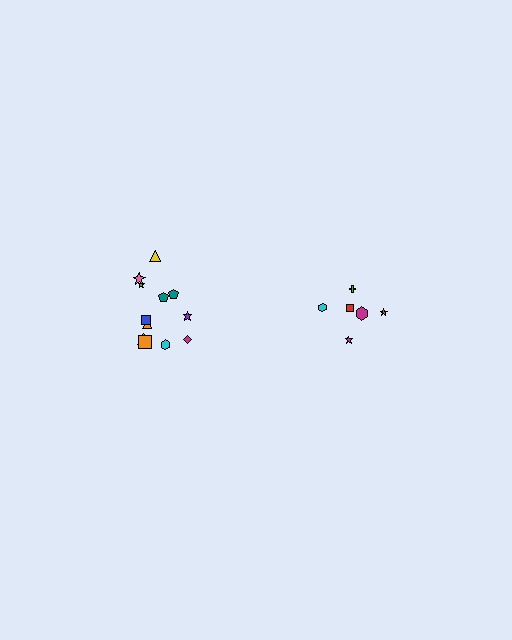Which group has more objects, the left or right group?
The left group.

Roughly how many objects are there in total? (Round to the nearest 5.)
Roughly 20 objects in total.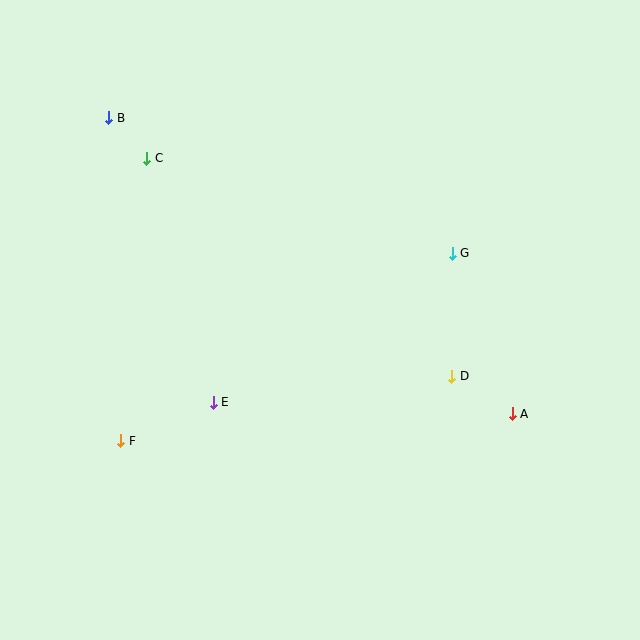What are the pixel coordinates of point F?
Point F is at (121, 441).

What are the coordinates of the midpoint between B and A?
The midpoint between B and A is at (311, 266).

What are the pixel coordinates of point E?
Point E is at (213, 402).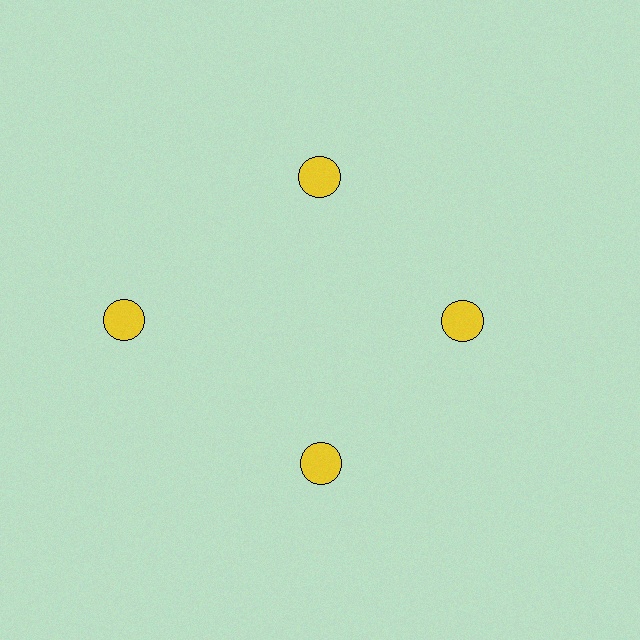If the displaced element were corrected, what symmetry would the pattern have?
It would have 4-fold rotational symmetry — the pattern would map onto itself every 90 degrees.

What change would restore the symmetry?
The symmetry would be restored by moving it inward, back onto the ring so that all 4 circles sit at equal angles and equal distance from the center.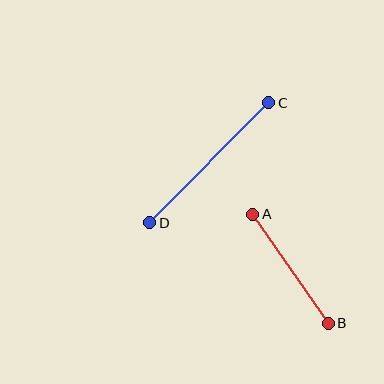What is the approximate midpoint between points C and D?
The midpoint is at approximately (209, 163) pixels.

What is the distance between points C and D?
The distance is approximately 169 pixels.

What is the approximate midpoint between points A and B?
The midpoint is at approximately (290, 269) pixels.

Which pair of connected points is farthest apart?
Points C and D are farthest apart.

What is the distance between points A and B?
The distance is approximately 133 pixels.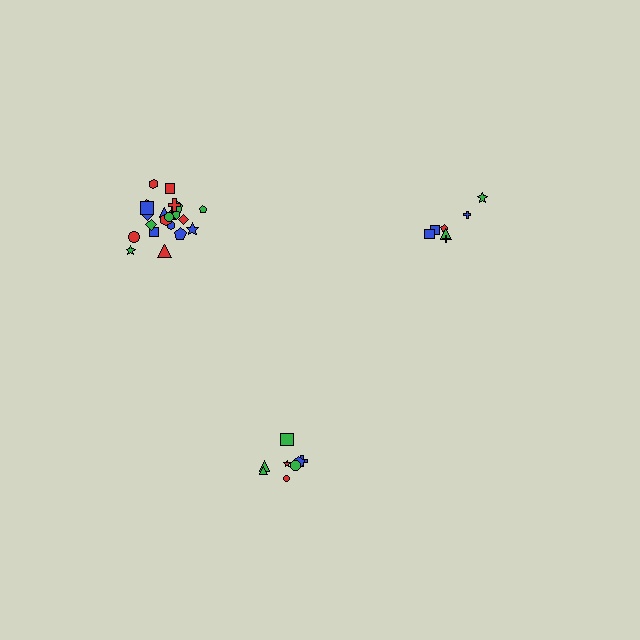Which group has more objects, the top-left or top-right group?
The top-left group.